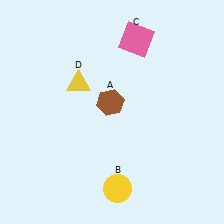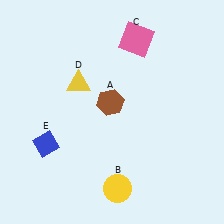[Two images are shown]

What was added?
A blue diamond (E) was added in Image 2.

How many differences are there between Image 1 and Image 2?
There is 1 difference between the two images.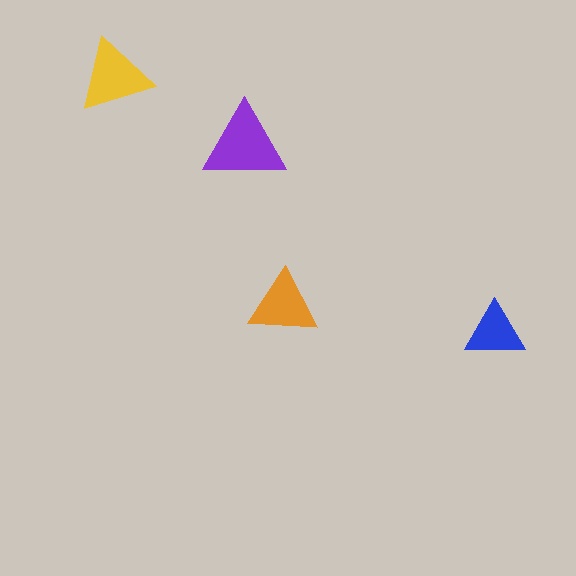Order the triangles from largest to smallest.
the purple one, the yellow one, the orange one, the blue one.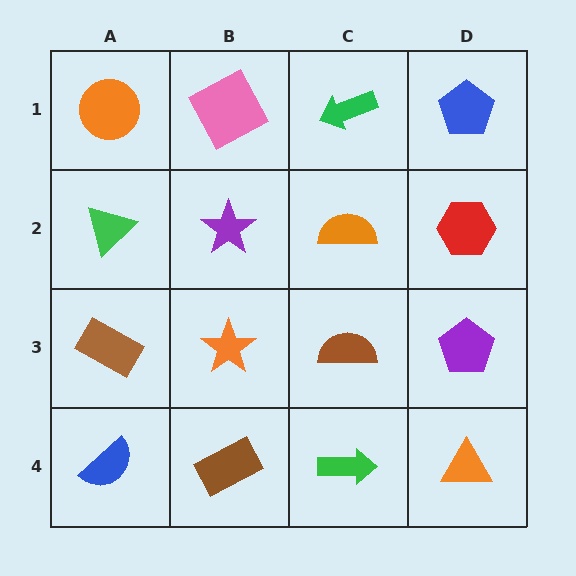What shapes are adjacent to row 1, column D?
A red hexagon (row 2, column D), a green arrow (row 1, column C).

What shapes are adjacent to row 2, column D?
A blue pentagon (row 1, column D), a purple pentagon (row 3, column D), an orange semicircle (row 2, column C).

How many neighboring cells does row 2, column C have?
4.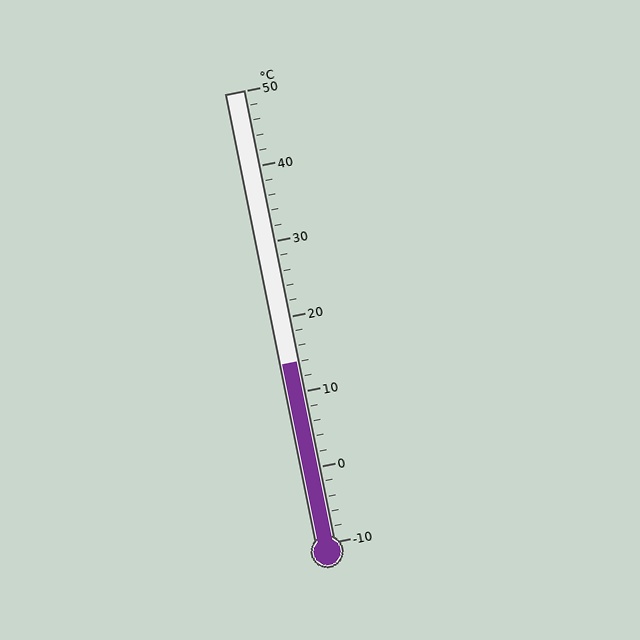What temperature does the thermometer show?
The thermometer shows approximately 14°C.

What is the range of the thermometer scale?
The thermometer scale ranges from -10°C to 50°C.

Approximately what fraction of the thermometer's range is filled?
The thermometer is filled to approximately 40% of its range.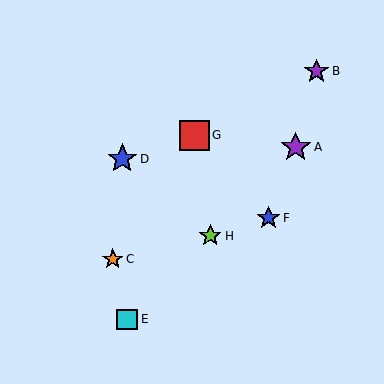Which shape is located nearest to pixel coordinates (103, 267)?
The orange star (labeled C) at (113, 259) is nearest to that location.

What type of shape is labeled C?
Shape C is an orange star.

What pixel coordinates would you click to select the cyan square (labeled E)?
Click at (127, 319) to select the cyan square E.